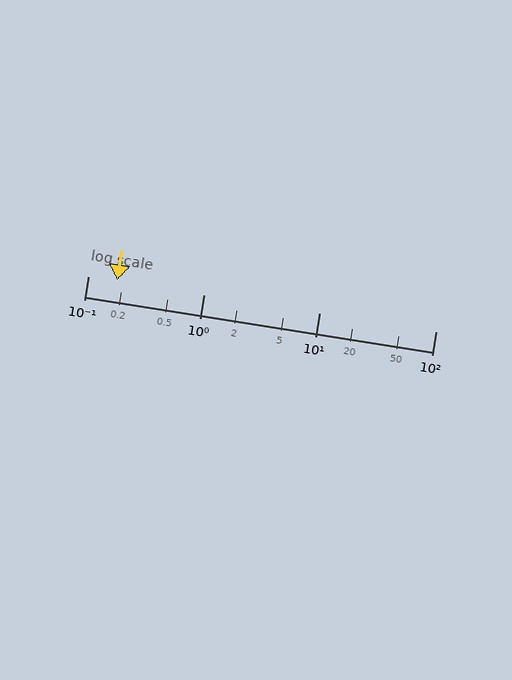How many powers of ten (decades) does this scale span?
The scale spans 3 decades, from 0.1 to 100.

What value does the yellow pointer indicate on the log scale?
The pointer indicates approximately 0.18.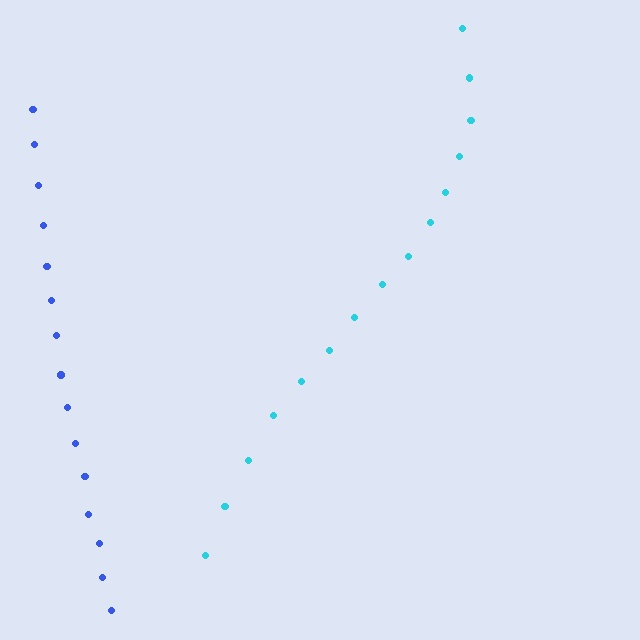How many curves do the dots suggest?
There are 2 distinct paths.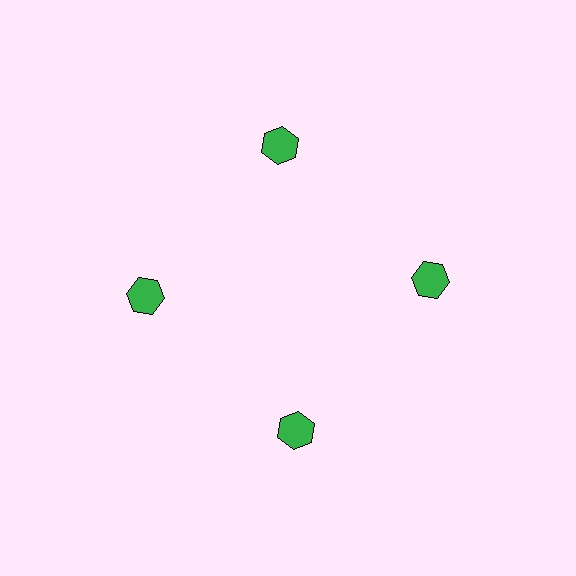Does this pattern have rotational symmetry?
Yes, this pattern has 4-fold rotational symmetry. It looks the same after rotating 90 degrees around the center.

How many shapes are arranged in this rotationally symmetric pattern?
There are 4 shapes, arranged in 4 groups of 1.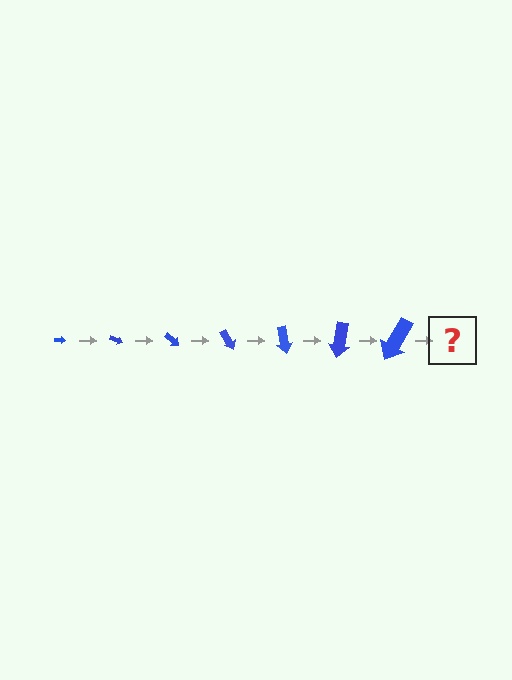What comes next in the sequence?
The next element should be an arrow, larger than the previous one and rotated 140 degrees from the start.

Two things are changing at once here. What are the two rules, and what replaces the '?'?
The two rules are that the arrow grows larger each step and it rotates 20 degrees each step. The '?' should be an arrow, larger than the previous one and rotated 140 degrees from the start.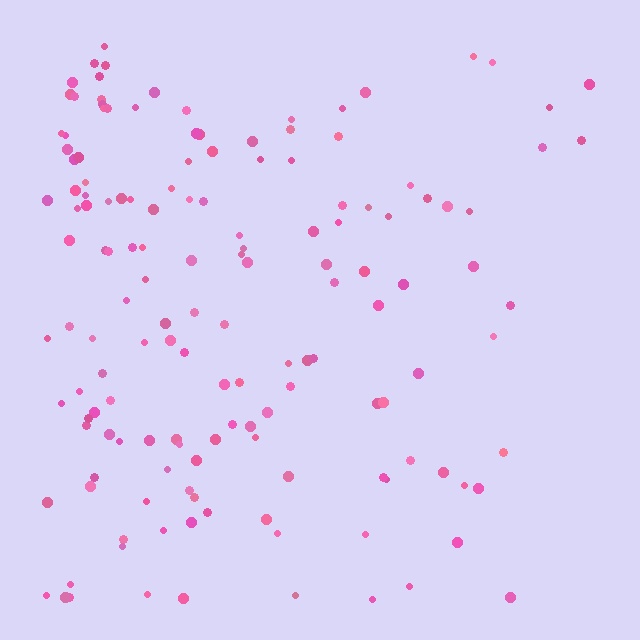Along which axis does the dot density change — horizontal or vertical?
Horizontal.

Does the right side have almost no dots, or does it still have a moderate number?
Still a moderate number, just noticeably fewer than the left.